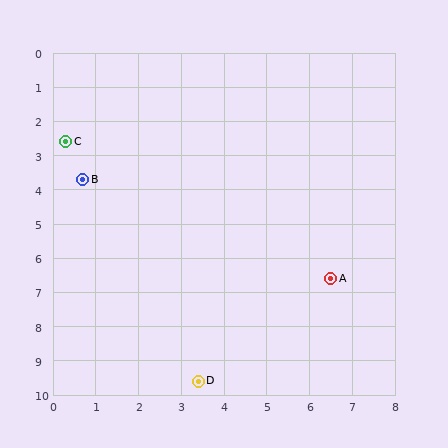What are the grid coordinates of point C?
Point C is at approximately (0.3, 2.6).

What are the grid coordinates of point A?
Point A is at approximately (6.5, 6.6).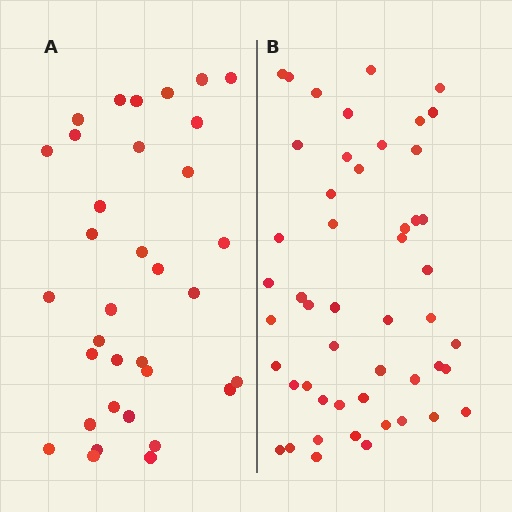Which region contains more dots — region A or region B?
Region B (the right region) has more dots.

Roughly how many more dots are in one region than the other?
Region B has approximately 15 more dots than region A.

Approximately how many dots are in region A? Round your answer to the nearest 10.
About 30 dots. (The exact count is 34, which rounds to 30.)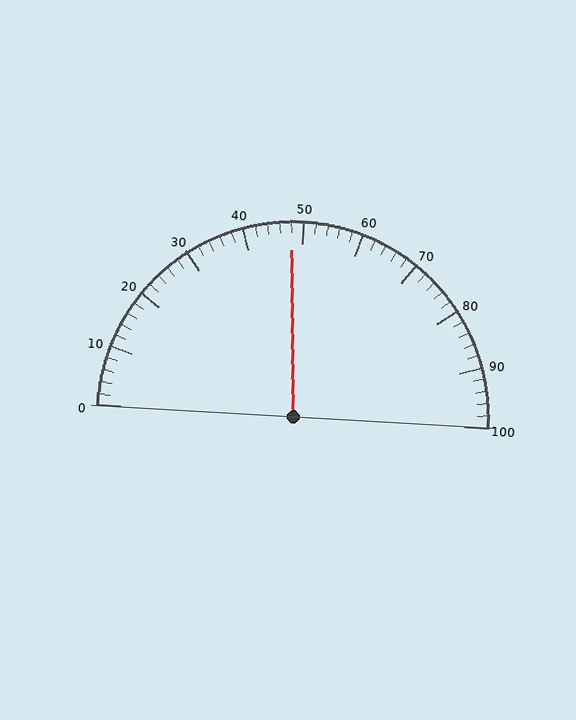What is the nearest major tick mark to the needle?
The nearest major tick mark is 50.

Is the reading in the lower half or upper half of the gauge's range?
The reading is in the lower half of the range (0 to 100).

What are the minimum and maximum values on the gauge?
The gauge ranges from 0 to 100.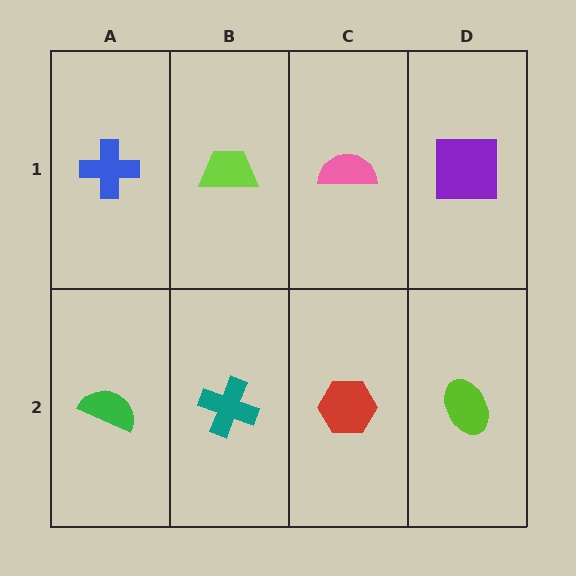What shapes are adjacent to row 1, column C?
A red hexagon (row 2, column C), a lime trapezoid (row 1, column B), a purple square (row 1, column D).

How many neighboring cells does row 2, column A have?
2.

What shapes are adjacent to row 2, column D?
A purple square (row 1, column D), a red hexagon (row 2, column C).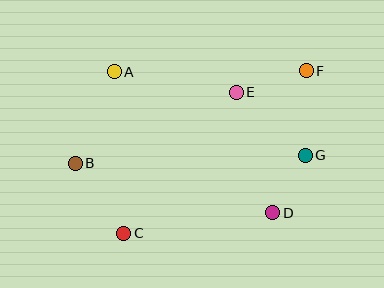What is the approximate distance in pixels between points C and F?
The distance between C and F is approximately 244 pixels.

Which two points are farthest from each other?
Points B and F are farthest from each other.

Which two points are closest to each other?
Points D and G are closest to each other.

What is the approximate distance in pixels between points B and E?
The distance between B and E is approximately 176 pixels.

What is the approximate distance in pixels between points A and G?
The distance between A and G is approximately 208 pixels.